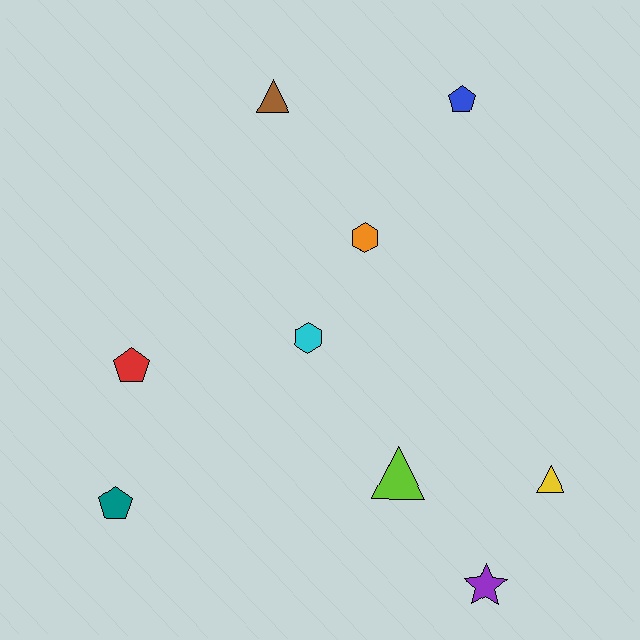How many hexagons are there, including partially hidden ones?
There are 2 hexagons.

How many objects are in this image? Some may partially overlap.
There are 9 objects.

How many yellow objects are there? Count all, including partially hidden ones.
There is 1 yellow object.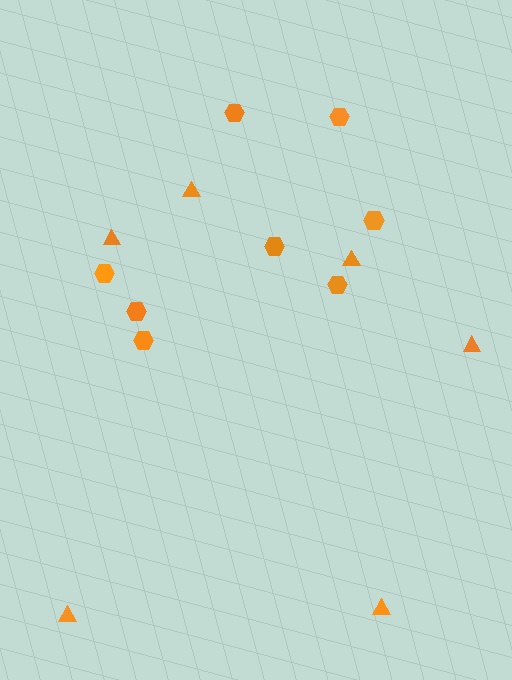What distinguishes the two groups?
There are 2 groups: one group of triangles (6) and one group of hexagons (8).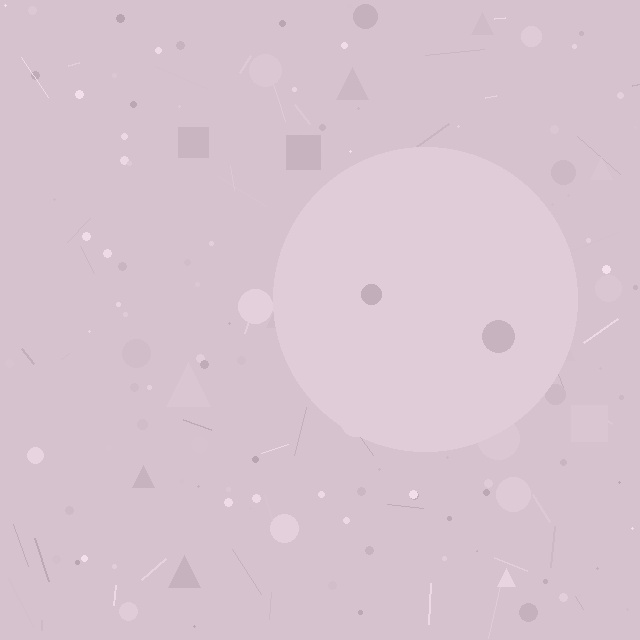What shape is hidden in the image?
A circle is hidden in the image.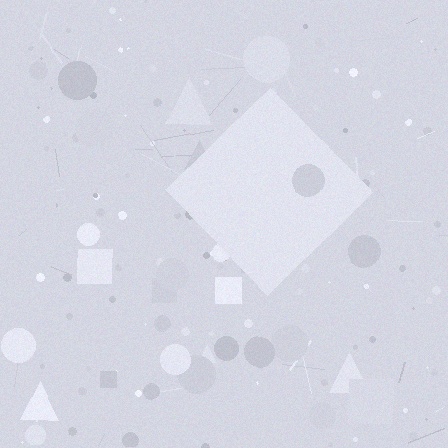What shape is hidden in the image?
A diamond is hidden in the image.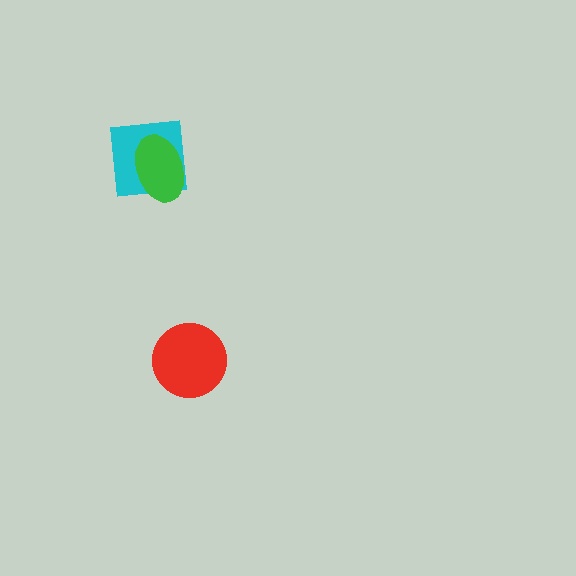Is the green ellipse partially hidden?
No, no other shape covers it.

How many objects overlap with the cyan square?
1 object overlaps with the cyan square.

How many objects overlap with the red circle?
0 objects overlap with the red circle.